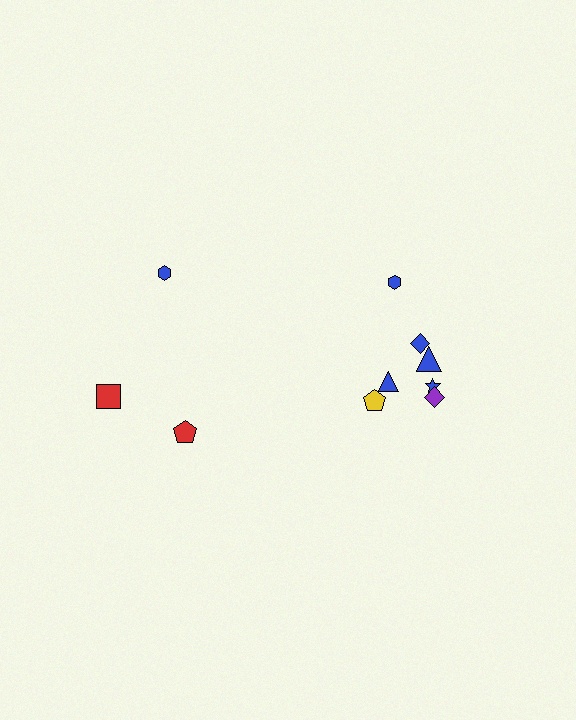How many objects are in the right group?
There are 7 objects.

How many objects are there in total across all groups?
There are 10 objects.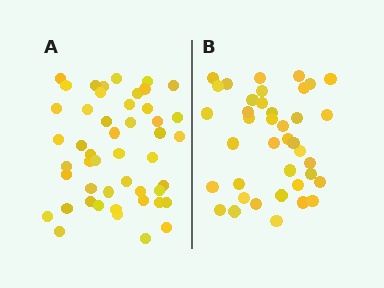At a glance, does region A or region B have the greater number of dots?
Region A (the left region) has more dots.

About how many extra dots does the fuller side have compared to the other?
Region A has roughly 8 or so more dots than region B.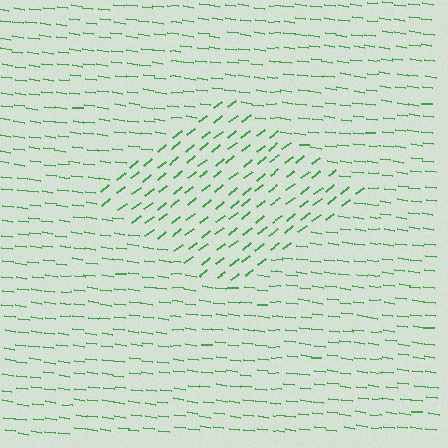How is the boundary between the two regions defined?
The boundary is defined purely by a change in line orientation (approximately 45 degrees difference). All lines are the same color and thickness.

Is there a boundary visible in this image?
Yes, there is a texture boundary formed by a change in line orientation.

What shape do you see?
I see a diamond.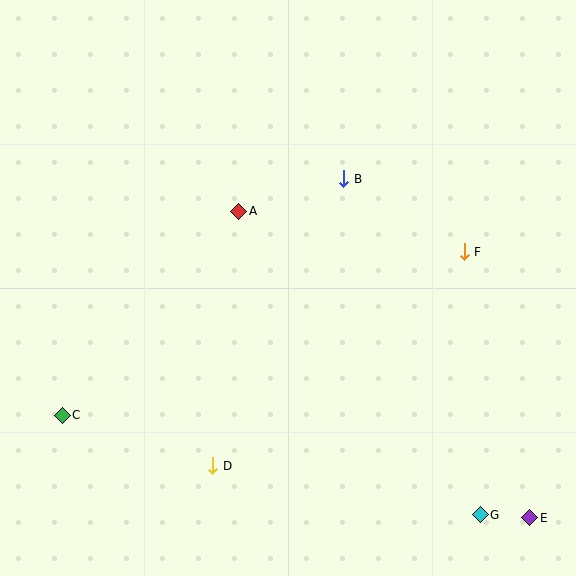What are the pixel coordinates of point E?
Point E is at (530, 518).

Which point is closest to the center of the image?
Point A at (239, 211) is closest to the center.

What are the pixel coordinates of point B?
Point B is at (344, 179).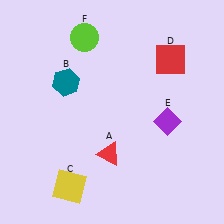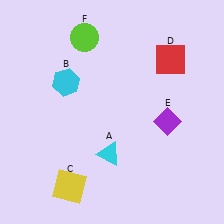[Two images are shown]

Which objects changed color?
A changed from red to cyan. B changed from teal to cyan.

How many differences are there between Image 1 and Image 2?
There are 2 differences between the two images.